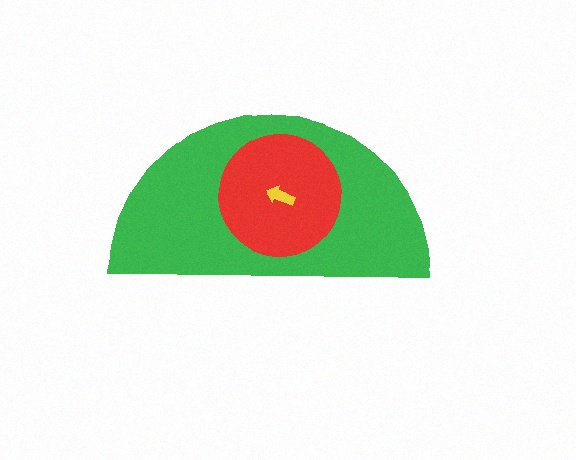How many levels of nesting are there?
3.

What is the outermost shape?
The green semicircle.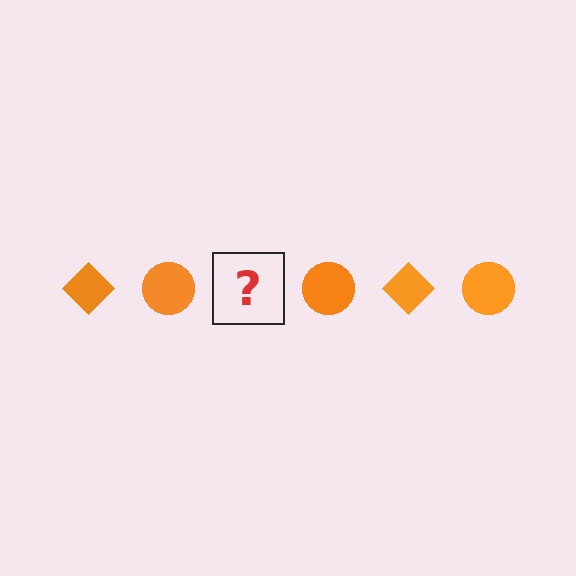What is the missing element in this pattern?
The missing element is an orange diamond.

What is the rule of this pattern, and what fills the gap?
The rule is that the pattern cycles through diamond, circle shapes in orange. The gap should be filled with an orange diamond.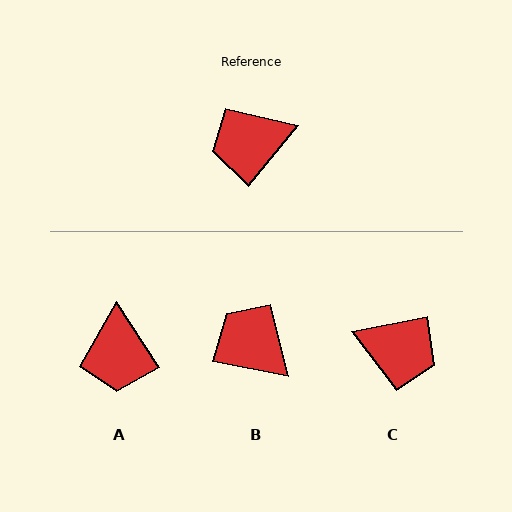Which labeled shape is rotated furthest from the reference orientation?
C, about 141 degrees away.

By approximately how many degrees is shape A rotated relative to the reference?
Approximately 73 degrees counter-clockwise.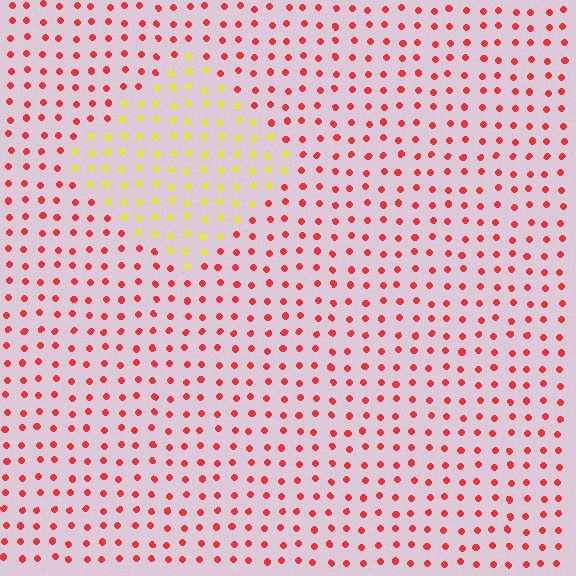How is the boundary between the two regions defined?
The boundary is defined purely by a slight shift in hue (about 62 degrees). Spacing, size, and orientation are identical on both sides.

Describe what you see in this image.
The image is filled with small red elements in a uniform arrangement. A diamond-shaped region is visible where the elements are tinted to a slightly different hue, forming a subtle color boundary.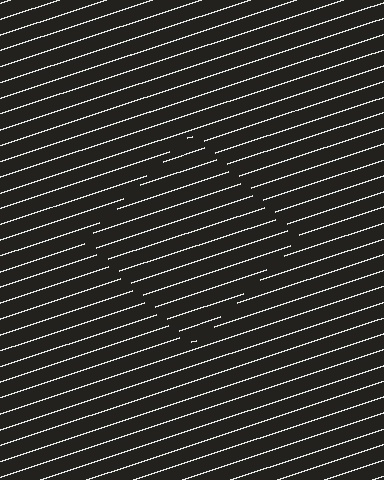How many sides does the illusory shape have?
4 sides — the line-ends trace a square.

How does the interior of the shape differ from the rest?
The interior of the shape contains the same grating, shifted by half a period — the contour is defined by the phase discontinuity where line-ends from the inner and outer gratings abut.